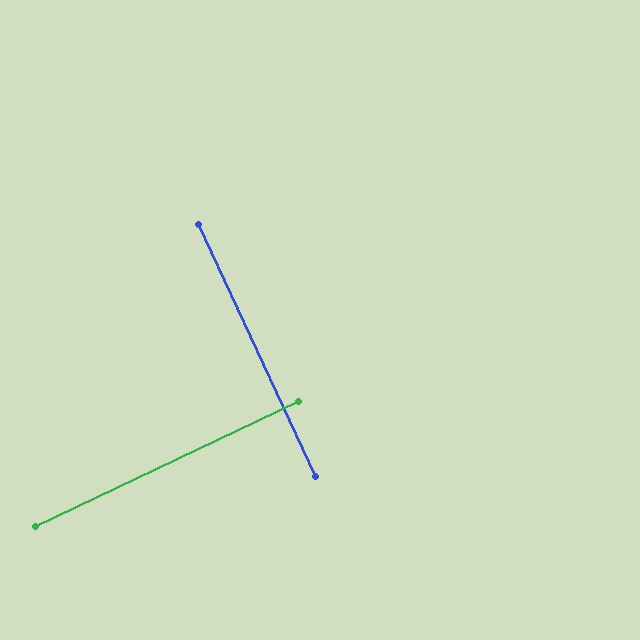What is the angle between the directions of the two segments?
Approximately 89 degrees.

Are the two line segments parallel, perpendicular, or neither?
Perpendicular — they meet at approximately 89°.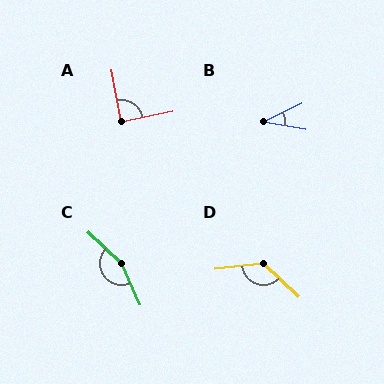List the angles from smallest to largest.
B (36°), A (89°), D (130°), C (158°).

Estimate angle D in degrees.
Approximately 130 degrees.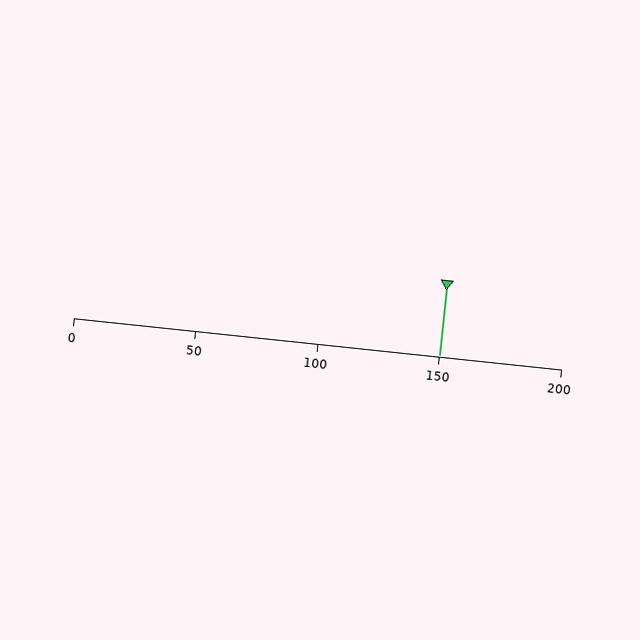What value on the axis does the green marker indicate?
The marker indicates approximately 150.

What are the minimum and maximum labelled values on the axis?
The axis runs from 0 to 200.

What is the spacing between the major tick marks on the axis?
The major ticks are spaced 50 apart.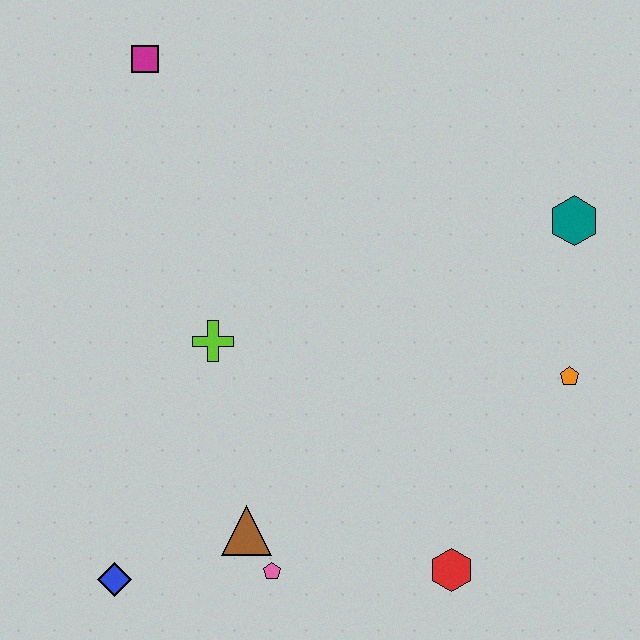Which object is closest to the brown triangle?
The pink pentagon is closest to the brown triangle.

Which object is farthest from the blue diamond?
The teal hexagon is farthest from the blue diamond.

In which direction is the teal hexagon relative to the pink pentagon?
The teal hexagon is above the pink pentagon.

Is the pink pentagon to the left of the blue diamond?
No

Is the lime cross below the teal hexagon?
Yes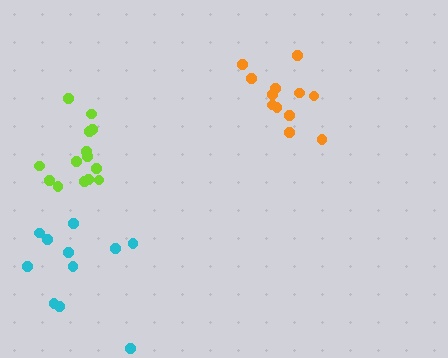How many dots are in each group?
Group 1: 11 dots, Group 2: 14 dots, Group 3: 12 dots (37 total).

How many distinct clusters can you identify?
There are 3 distinct clusters.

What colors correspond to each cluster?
The clusters are colored: cyan, lime, orange.